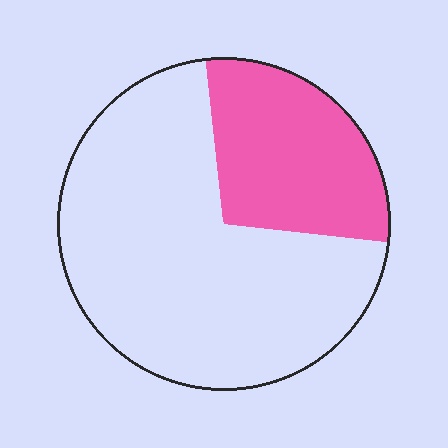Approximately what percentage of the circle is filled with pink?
Approximately 30%.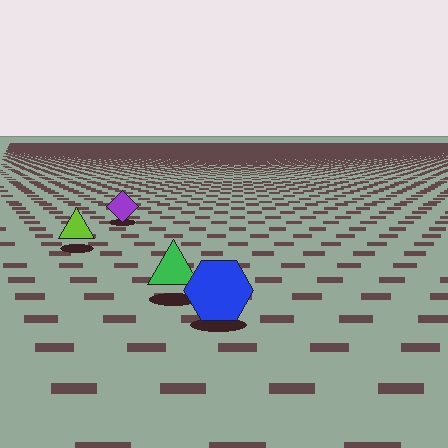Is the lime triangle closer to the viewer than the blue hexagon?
No. The blue hexagon is closer — you can tell from the texture gradient: the ground texture is coarser near it.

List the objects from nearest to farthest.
From nearest to farthest: the blue hexagon, the green triangle, the lime triangle, the purple diamond.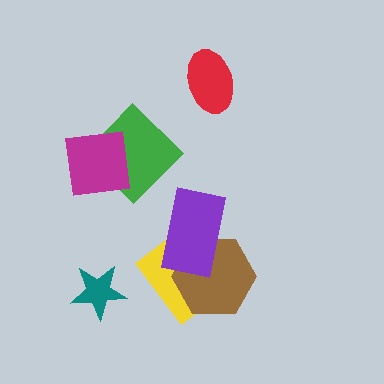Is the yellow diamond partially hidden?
Yes, it is partially covered by another shape.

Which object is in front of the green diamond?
The magenta square is in front of the green diamond.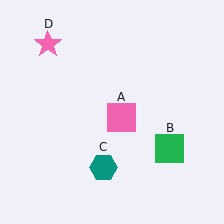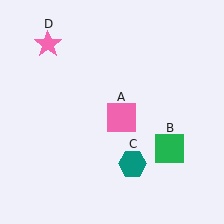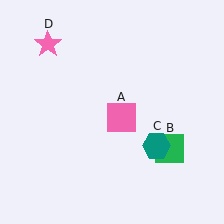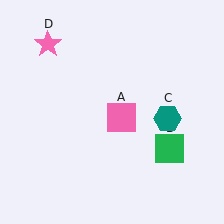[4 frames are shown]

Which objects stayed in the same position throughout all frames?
Pink square (object A) and green square (object B) and pink star (object D) remained stationary.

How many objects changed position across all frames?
1 object changed position: teal hexagon (object C).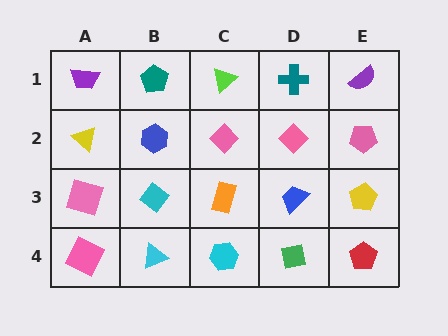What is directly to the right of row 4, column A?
A cyan triangle.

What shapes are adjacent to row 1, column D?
A pink diamond (row 2, column D), a lime triangle (row 1, column C), a purple semicircle (row 1, column E).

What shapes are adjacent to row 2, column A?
A purple trapezoid (row 1, column A), a pink square (row 3, column A), a blue hexagon (row 2, column B).